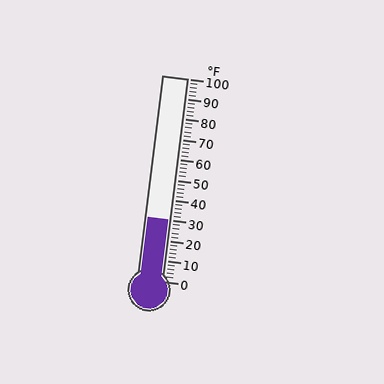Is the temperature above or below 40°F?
The temperature is below 40°F.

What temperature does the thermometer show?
The thermometer shows approximately 30°F.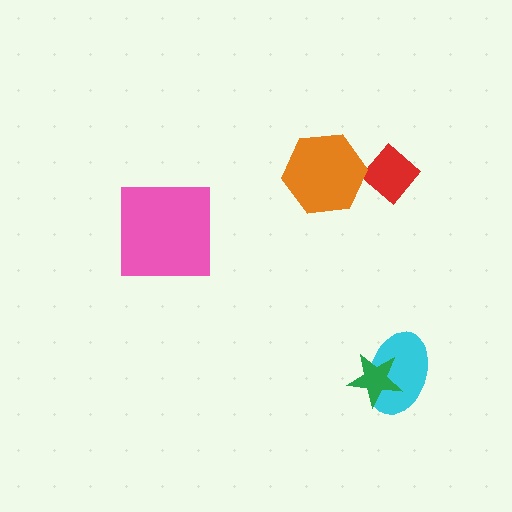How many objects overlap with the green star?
1 object overlaps with the green star.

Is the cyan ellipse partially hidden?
Yes, it is partially covered by another shape.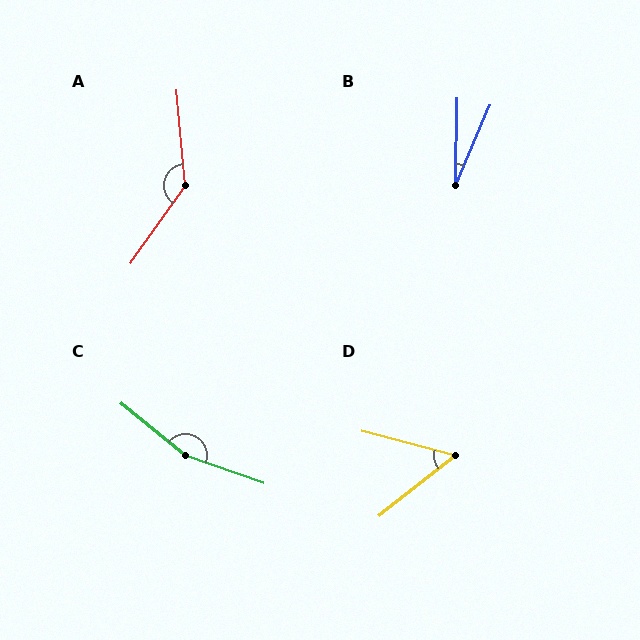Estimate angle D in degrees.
Approximately 53 degrees.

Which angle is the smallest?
B, at approximately 22 degrees.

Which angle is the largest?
C, at approximately 161 degrees.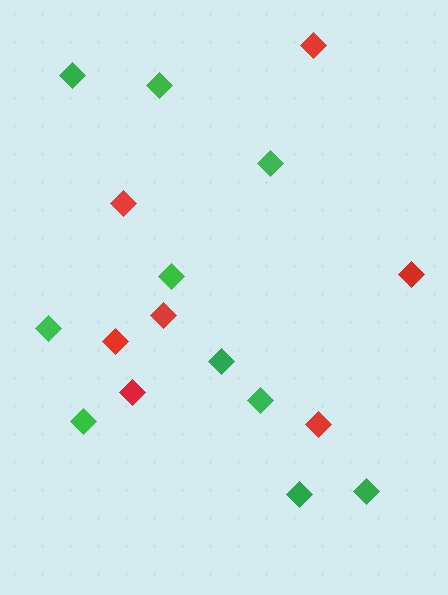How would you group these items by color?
There are 2 groups: one group of red diamonds (7) and one group of green diamonds (10).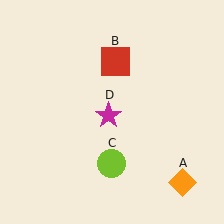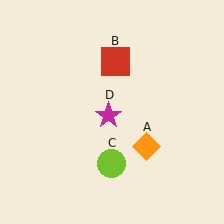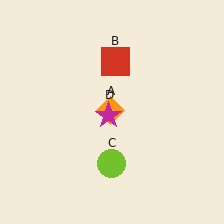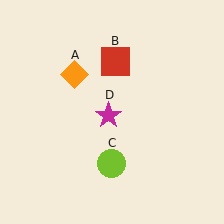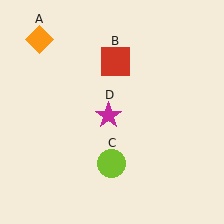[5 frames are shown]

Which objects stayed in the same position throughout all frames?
Red square (object B) and lime circle (object C) and magenta star (object D) remained stationary.